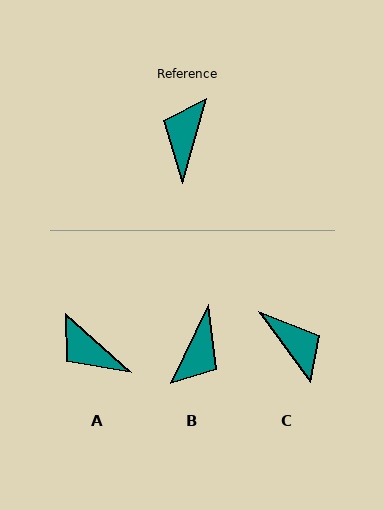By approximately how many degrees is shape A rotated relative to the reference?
Approximately 64 degrees counter-clockwise.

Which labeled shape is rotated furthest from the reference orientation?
B, about 169 degrees away.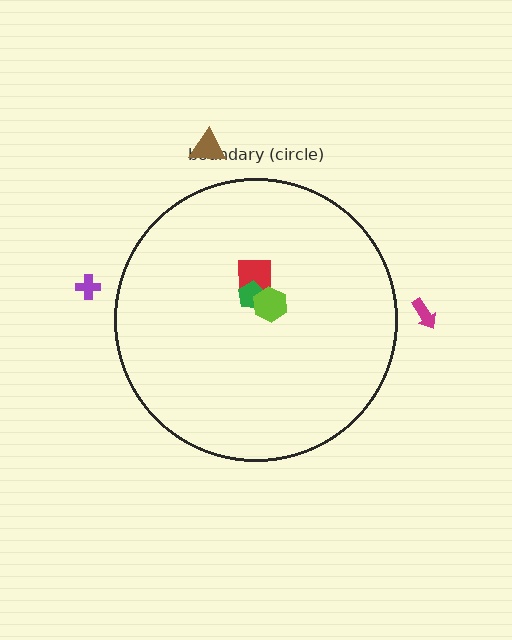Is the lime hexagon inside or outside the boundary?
Inside.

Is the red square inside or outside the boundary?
Inside.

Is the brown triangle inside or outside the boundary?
Outside.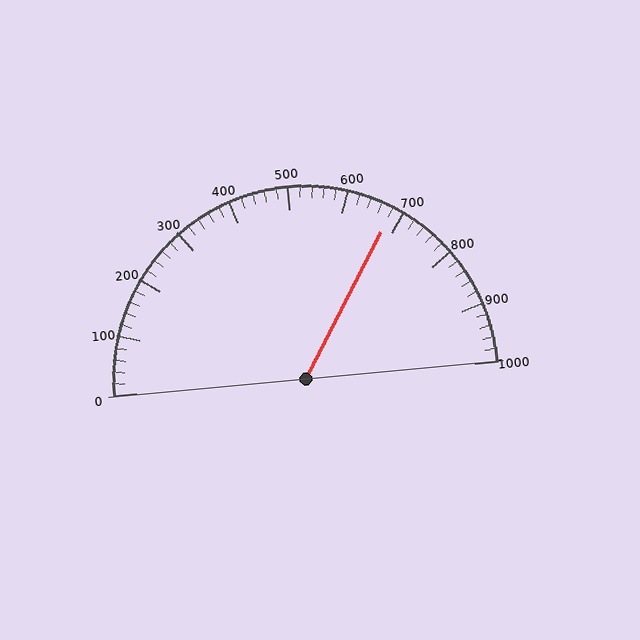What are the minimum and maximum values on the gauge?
The gauge ranges from 0 to 1000.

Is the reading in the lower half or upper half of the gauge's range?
The reading is in the upper half of the range (0 to 1000).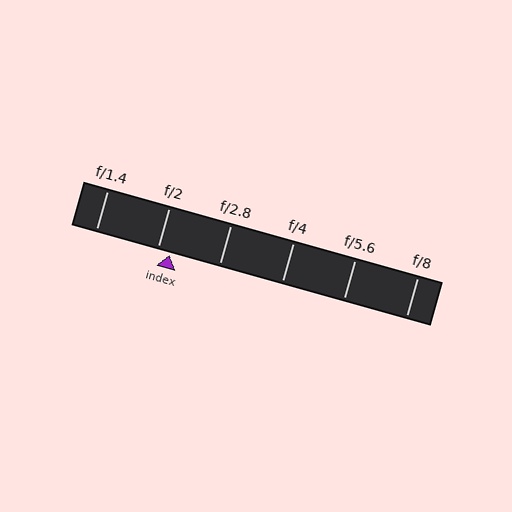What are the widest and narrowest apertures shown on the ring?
The widest aperture shown is f/1.4 and the narrowest is f/8.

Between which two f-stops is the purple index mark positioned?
The index mark is between f/2 and f/2.8.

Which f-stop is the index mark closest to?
The index mark is closest to f/2.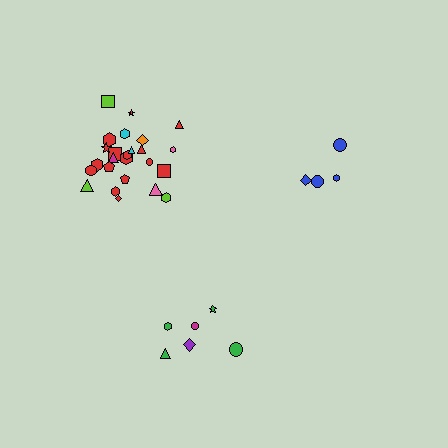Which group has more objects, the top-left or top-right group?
The top-left group.